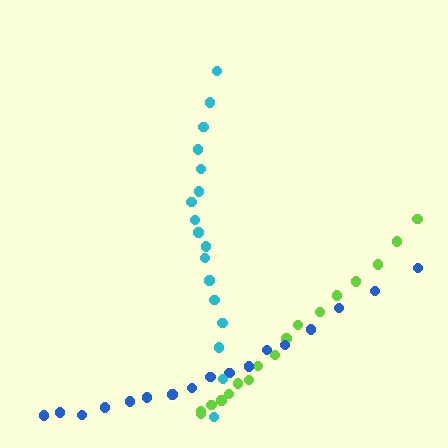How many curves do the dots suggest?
There are 3 distinct paths.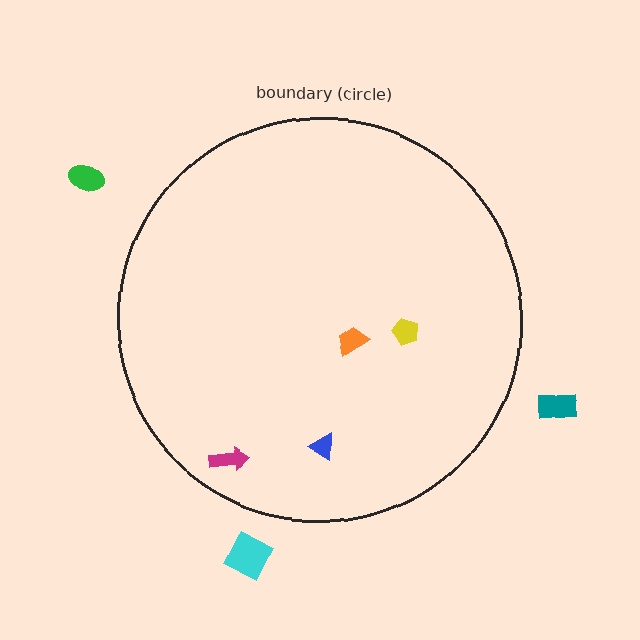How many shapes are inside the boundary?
4 inside, 3 outside.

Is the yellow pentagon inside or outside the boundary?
Inside.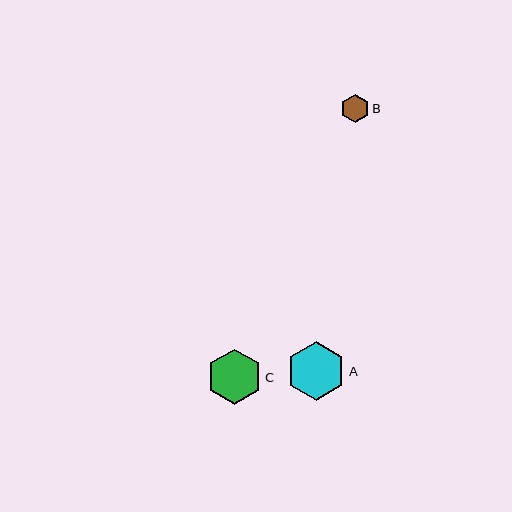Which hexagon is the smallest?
Hexagon B is the smallest with a size of approximately 29 pixels.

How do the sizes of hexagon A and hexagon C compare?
Hexagon A and hexagon C are approximately the same size.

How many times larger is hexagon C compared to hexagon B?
Hexagon C is approximately 1.9 times the size of hexagon B.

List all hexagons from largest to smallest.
From largest to smallest: A, C, B.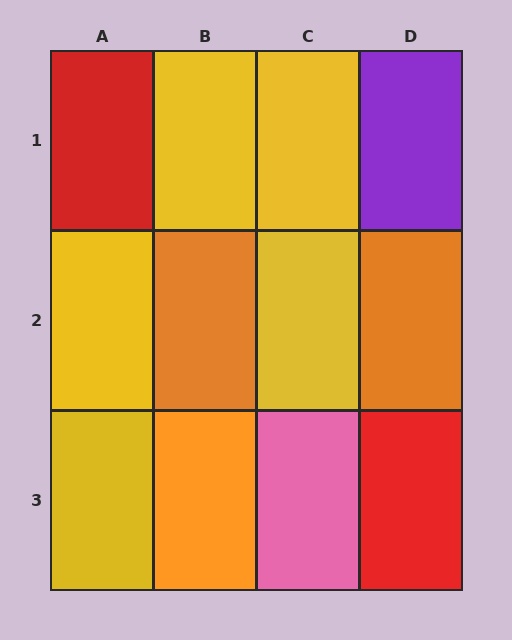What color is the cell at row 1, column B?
Yellow.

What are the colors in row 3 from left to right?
Yellow, orange, pink, red.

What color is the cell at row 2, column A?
Yellow.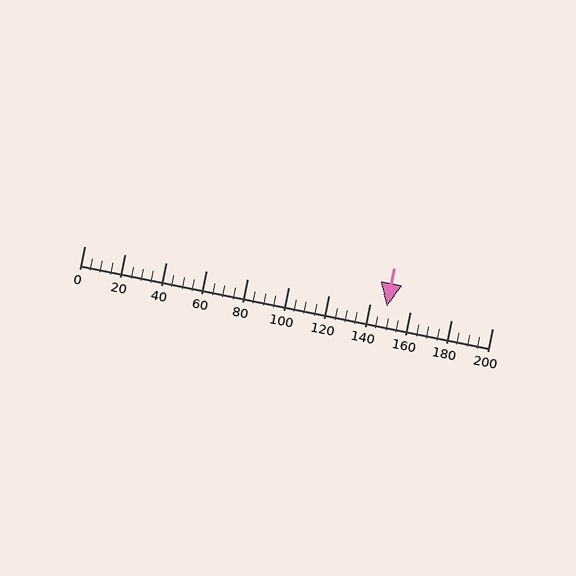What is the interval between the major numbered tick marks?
The major tick marks are spaced 20 units apart.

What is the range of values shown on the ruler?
The ruler shows values from 0 to 200.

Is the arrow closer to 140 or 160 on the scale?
The arrow is closer to 140.